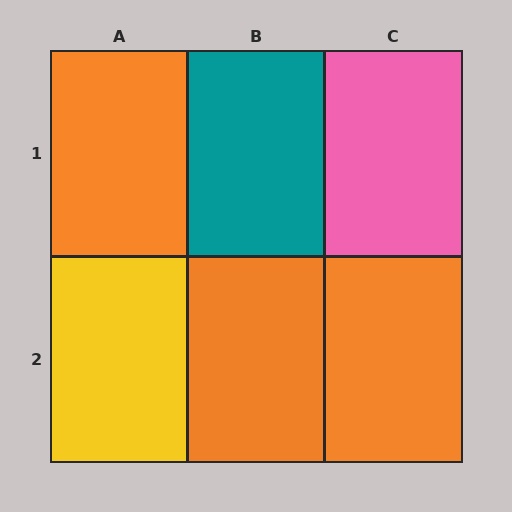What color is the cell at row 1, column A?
Orange.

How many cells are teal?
1 cell is teal.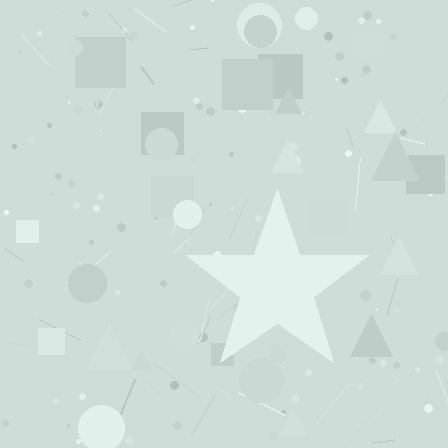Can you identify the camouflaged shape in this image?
The camouflaged shape is a star.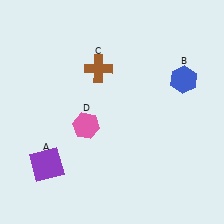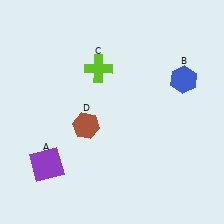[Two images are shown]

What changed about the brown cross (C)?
In Image 1, C is brown. In Image 2, it changed to lime.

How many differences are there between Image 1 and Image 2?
There are 2 differences between the two images.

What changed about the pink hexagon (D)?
In Image 1, D is pink. In Image 2, it changed to brown.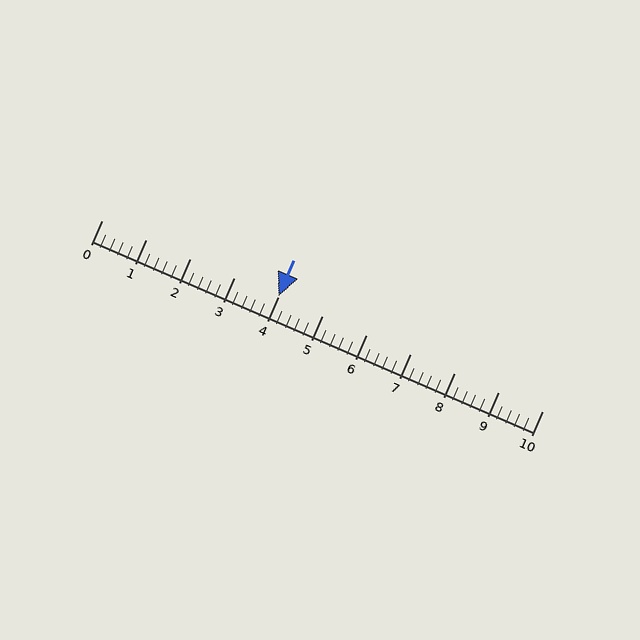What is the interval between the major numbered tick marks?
The major tick marks are spaced 1 units apart.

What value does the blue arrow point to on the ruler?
The blue arrow points to approximately 4.0.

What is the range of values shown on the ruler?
The ruler shows values from 0 to 10.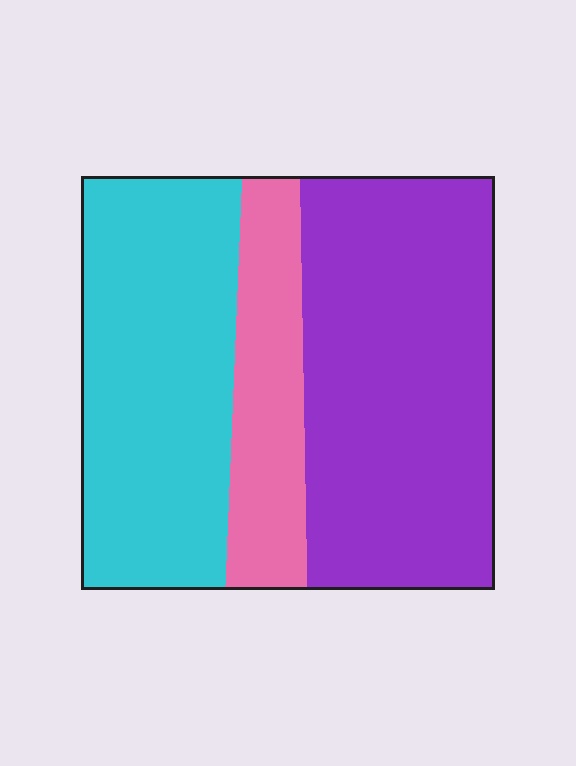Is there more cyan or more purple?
Purple.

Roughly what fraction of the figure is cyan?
Cyan covers 37% of the figure.